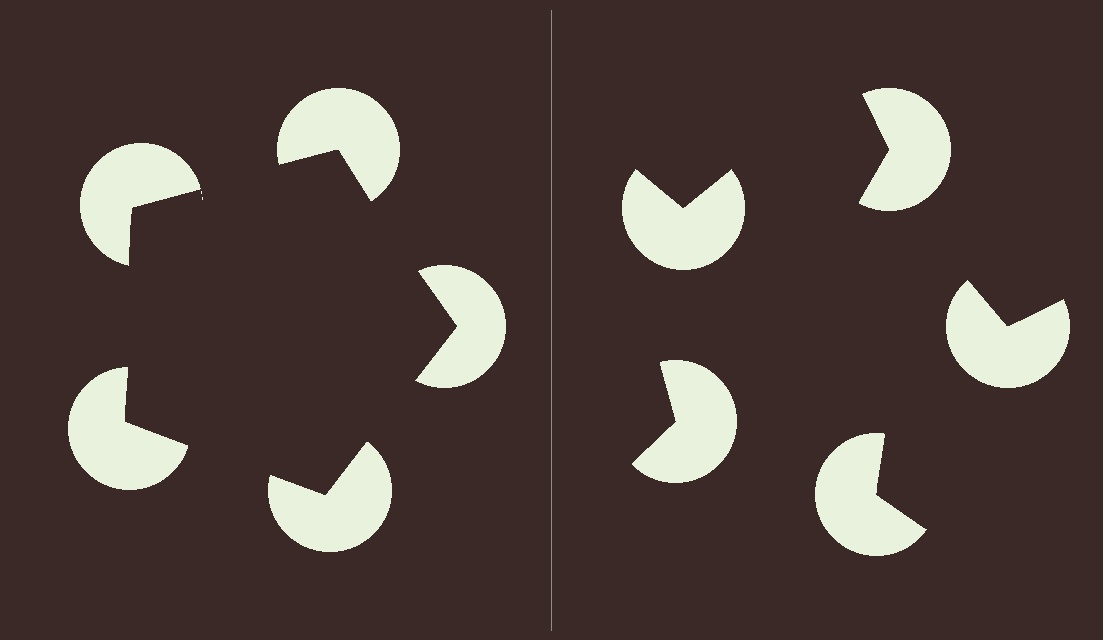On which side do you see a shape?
An illusory pentagon appears on the left side. On the right side the wedge cuts are rotated, so no coherent shape forms.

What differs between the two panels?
The pac-man discs are positioned identically on both sides; only the wedge orientations differ. On the left they align to a pentagon; on the right they are misaligned.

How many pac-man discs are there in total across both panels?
10 — 5 on each side.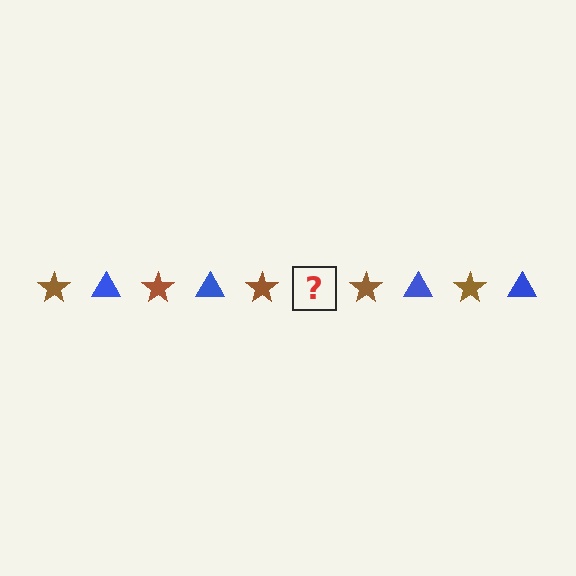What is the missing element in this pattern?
The missing element is a blue triangle.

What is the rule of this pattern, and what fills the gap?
The rule is that the pattern alternates between brown star and blue triangle. The gap should be filled with a blue triangle.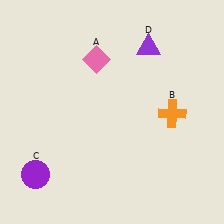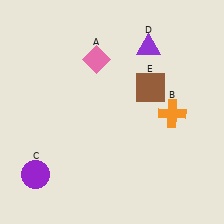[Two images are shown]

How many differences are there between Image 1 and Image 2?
There is 1 difference between the two images.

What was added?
A brown square (E) was added in Image 2.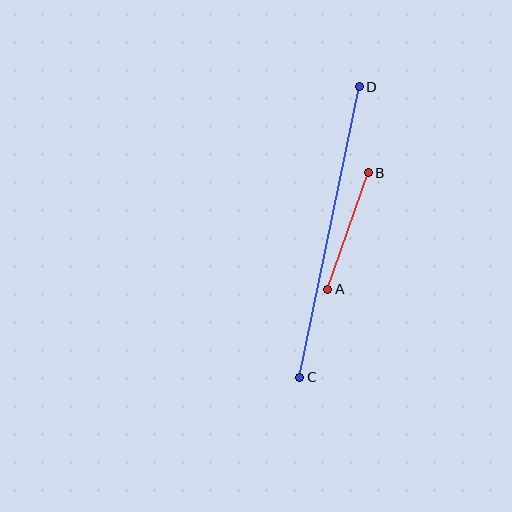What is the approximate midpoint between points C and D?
The midpoint is at approximately (330, 232) pixels.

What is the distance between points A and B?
The distance is approximately 123 pixels.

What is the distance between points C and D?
The distance is approximately 296 pixels.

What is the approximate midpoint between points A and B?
The midpoint is at approximately (348, 231) pixels.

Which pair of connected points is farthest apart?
Points C and D are farthest apart.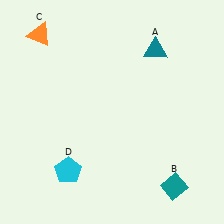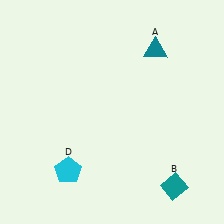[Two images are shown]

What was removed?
The orange triangle (C) was removed in Image 2.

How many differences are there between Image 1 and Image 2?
There is 1 difference between the two images.